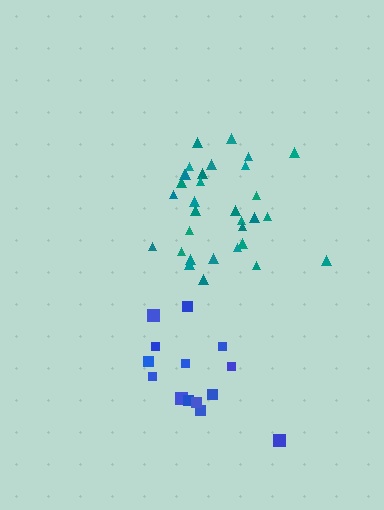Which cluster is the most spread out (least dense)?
Blue.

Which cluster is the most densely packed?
Teal.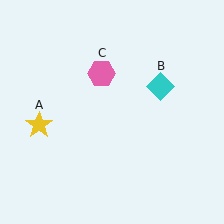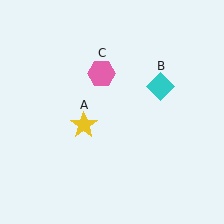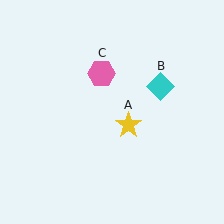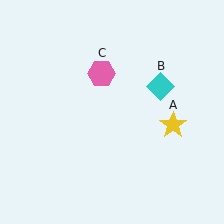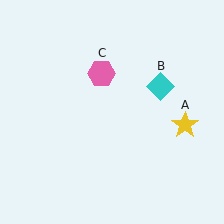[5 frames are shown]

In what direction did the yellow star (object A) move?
The yellow star (object A) moved right.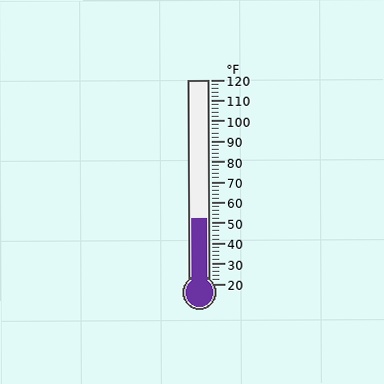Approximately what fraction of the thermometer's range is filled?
The thermometer is filled to approximately 30% of its range.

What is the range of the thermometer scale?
The thermometer scale ranges from 20°F to 120°F.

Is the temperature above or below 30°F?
The temperature is above 30°F.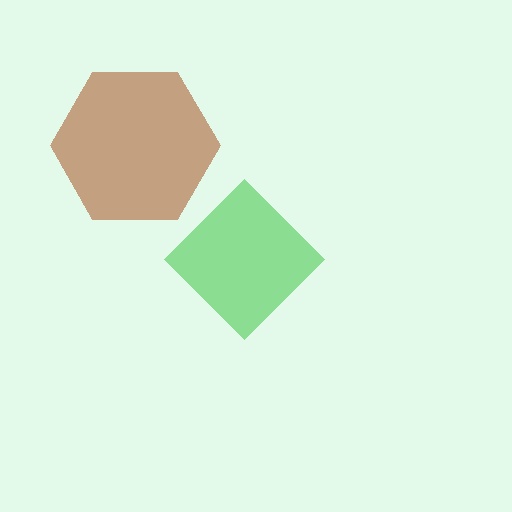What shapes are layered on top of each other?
The layered shapes are: a green diamond, a brown hexagon.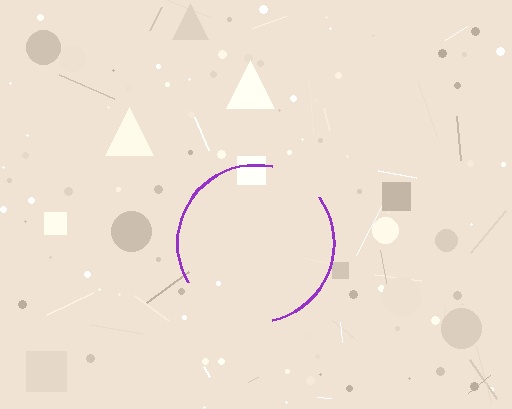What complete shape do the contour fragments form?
The contour fragments form a circle.